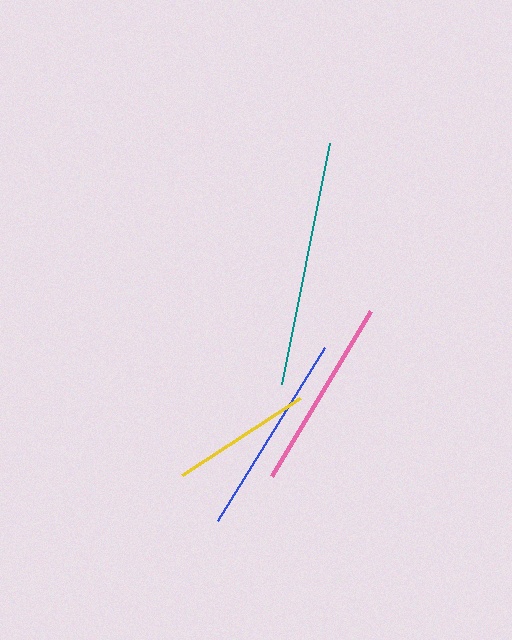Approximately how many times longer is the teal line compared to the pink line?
The teal line is approximately 1.3 times the length of the pink line.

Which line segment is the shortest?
The yellow line is the shortest at approximately 141 pixels.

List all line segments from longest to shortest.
From longest to shortest: teal, blue, pink, yellow.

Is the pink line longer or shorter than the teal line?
The teal line is longer than the pink line.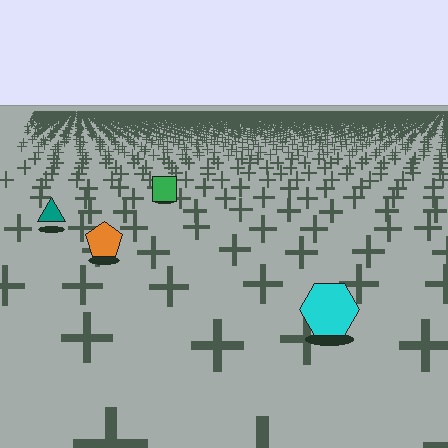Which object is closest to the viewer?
The cyan hexagon is closest. The texture marks near it are larger and more spread out.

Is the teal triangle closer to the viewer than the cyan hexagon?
No. The cyan hexagon is closer — you can tell from the texture gradient: the ground texture is coarser near it.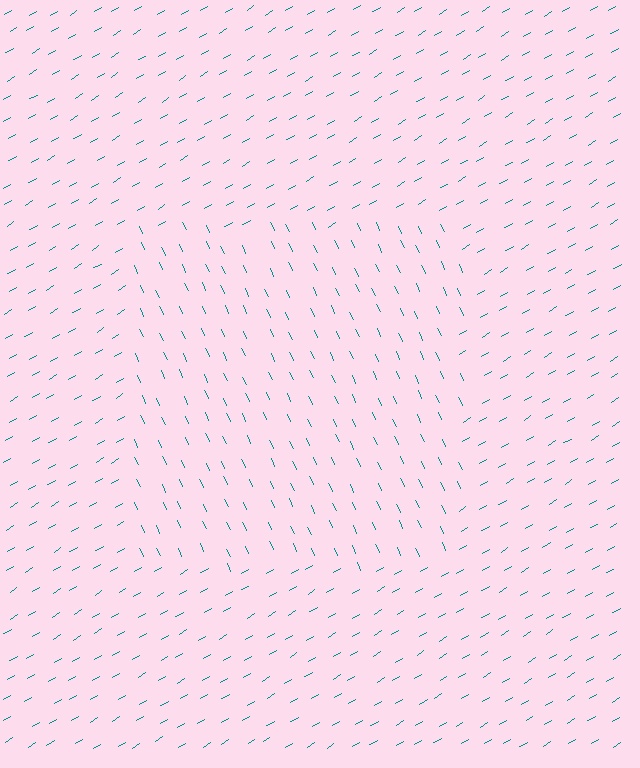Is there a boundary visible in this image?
Yes, there is a texture boundary formed by a change in line orientation.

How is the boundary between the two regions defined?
The boundary is defined purely by a change in line orientation (approximately 84 degrees difference). All lines are the same color and thickness.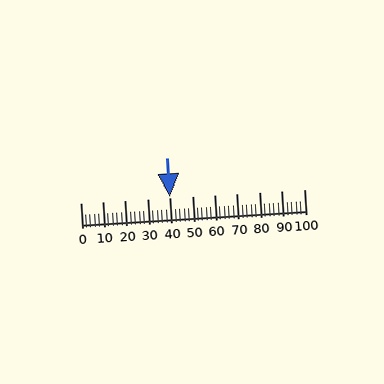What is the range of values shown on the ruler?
The ruler shows values from 0 to 100.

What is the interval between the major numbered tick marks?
The major tick marks are spaced 10 units apart.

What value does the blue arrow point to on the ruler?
The blue arrow points to approximately 40.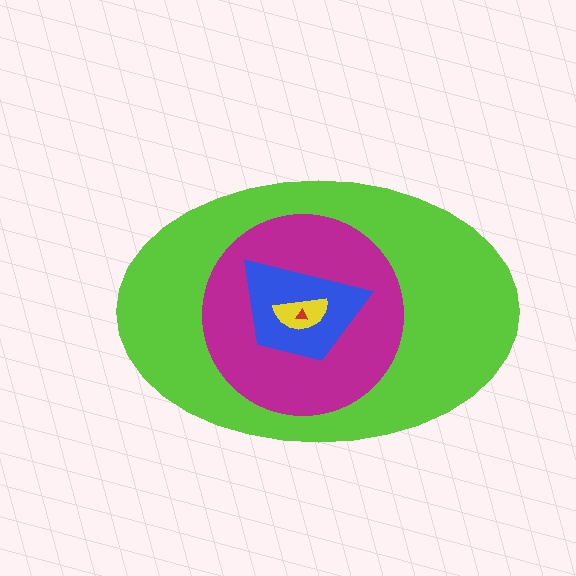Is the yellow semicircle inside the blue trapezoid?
Yes.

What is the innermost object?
The red triangle.